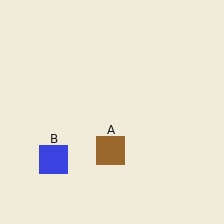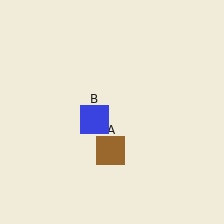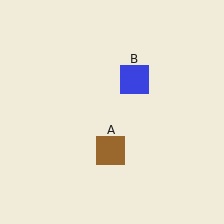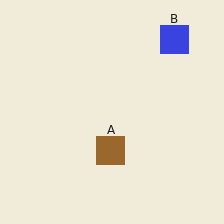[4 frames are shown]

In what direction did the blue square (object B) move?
The blue square (object B) moved up and to the right.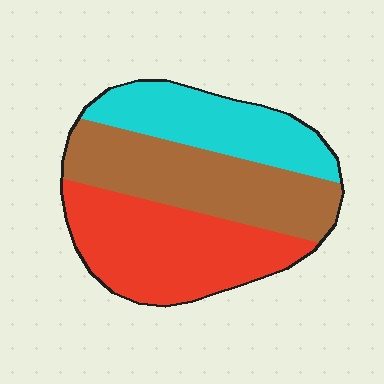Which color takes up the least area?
Cyan, at roughly 25%.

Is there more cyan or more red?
Red.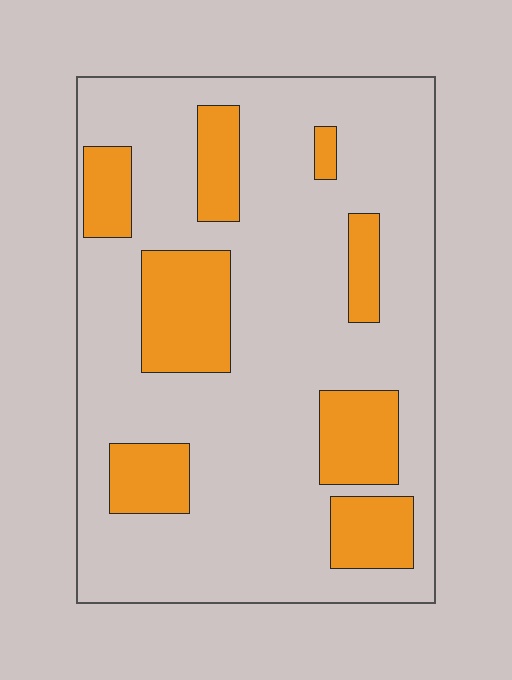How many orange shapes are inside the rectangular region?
8.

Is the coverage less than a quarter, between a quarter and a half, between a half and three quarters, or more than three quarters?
Less than a quarter.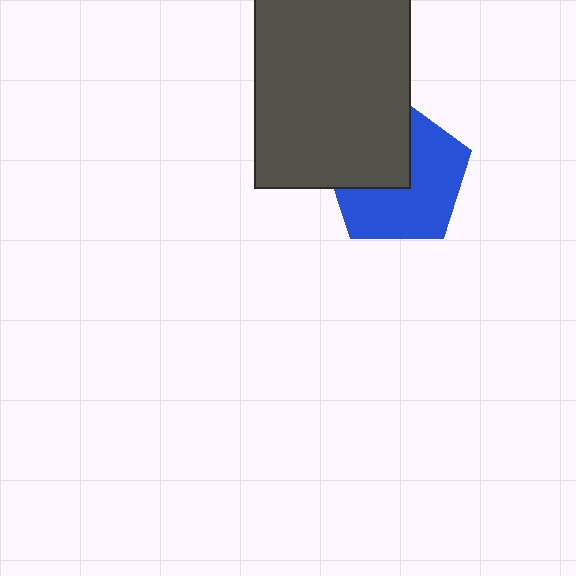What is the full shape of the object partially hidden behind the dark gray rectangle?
The partially hidden object is a blue pentagon.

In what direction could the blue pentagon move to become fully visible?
The blue pentagon could move toward the lower-right. That would shift it out from behind the dark gray rectangle entirely.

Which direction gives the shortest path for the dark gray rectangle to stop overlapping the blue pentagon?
Moving toward the upper-left gives the shortest separation.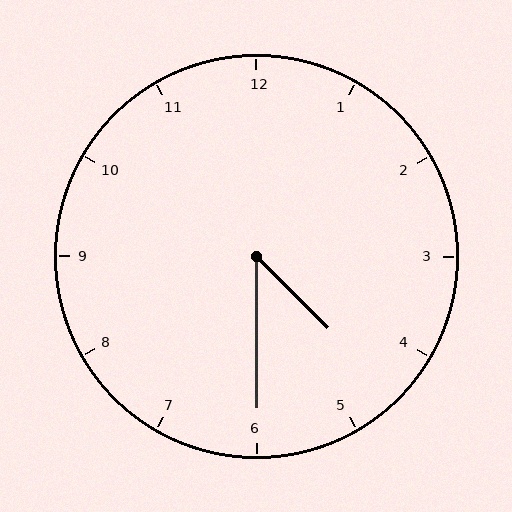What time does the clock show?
4:30.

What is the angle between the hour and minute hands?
Approximately 45 degrees.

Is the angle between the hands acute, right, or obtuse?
It is acute.